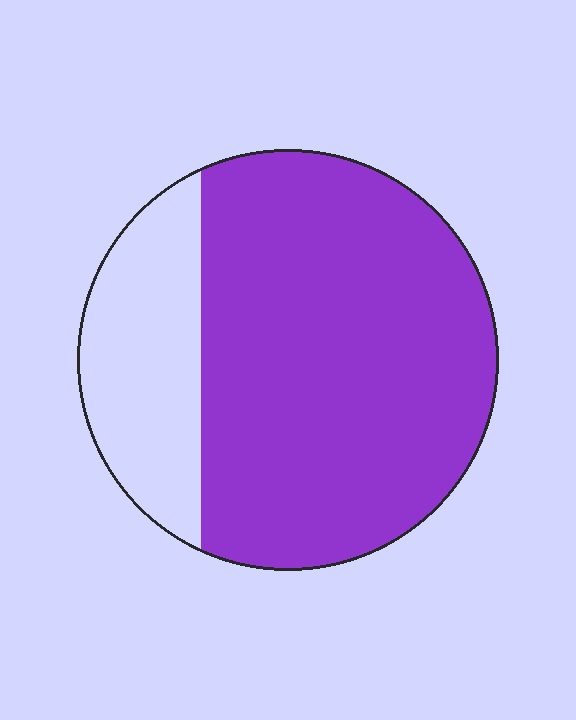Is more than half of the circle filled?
Yes.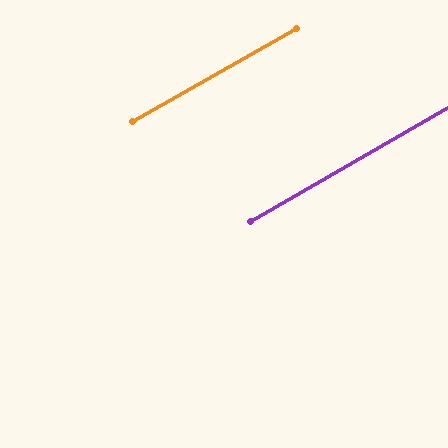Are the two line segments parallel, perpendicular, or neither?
Parallel — their directions differ by only 0.4°.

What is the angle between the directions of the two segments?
Approximately 0 degrees.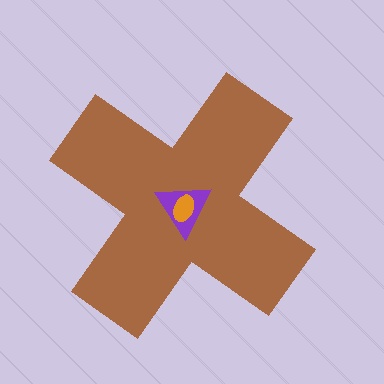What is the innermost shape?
The orange ellipse.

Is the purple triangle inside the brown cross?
Yes.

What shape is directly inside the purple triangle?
The orange ellipse.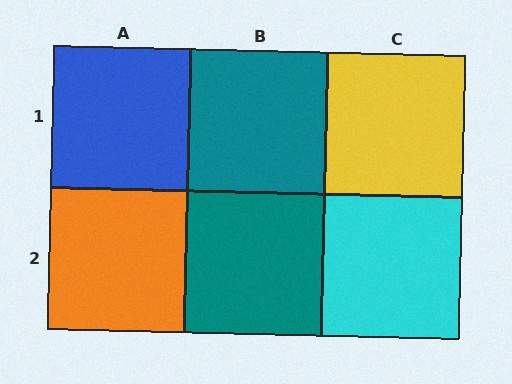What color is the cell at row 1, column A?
Blue.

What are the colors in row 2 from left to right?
Orange, teal, cyan.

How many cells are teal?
2 cells are teal.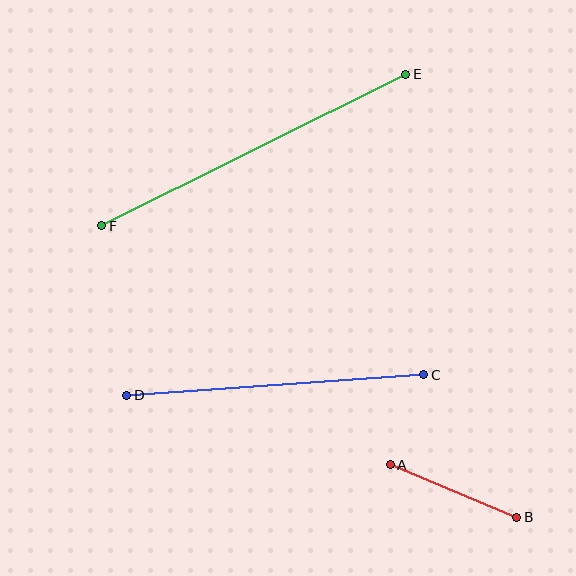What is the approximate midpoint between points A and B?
The midpoint is at approximately (454, 491) pixels.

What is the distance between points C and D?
The distance is approximately 297 pixels.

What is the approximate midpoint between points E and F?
The midpoint is at approximately (254, 150) pixels.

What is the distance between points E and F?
The distance is approximately 340 pixels.